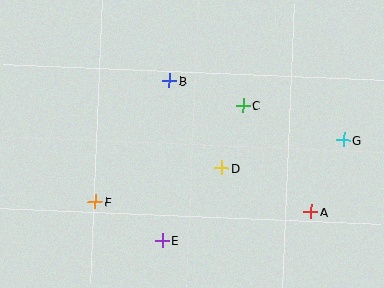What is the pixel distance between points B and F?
The distance between B and F is 142 pixels.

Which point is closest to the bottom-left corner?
Point F is closest to the bottom-left corner.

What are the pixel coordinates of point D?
Point D is at (222, 168).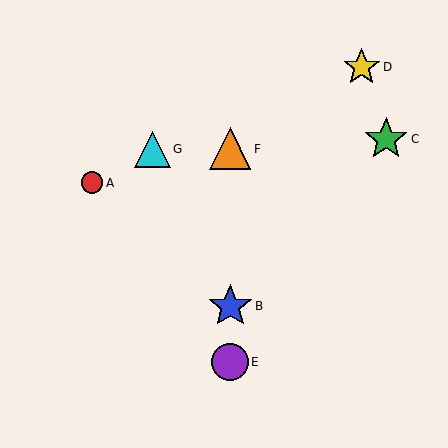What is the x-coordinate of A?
Object A is at x≈92.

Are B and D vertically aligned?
No, B is at x≈230 and D is at x≈362.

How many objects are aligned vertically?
3 objects (B, E, F) are aligned vertically.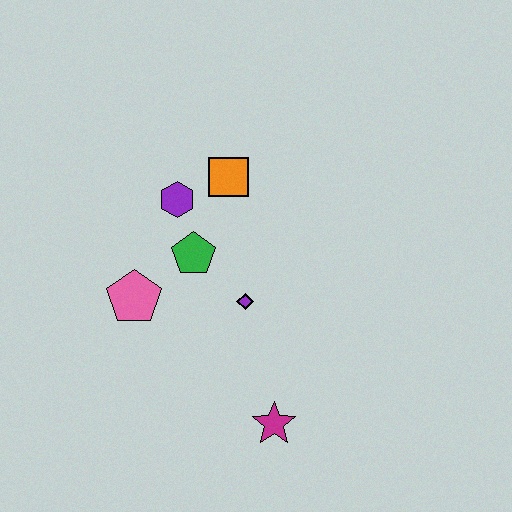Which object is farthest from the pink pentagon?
The magenta star is farthest from the pink pentagon.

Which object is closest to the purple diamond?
The green pentagon is closest to the purple diamond.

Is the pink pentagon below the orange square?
Yes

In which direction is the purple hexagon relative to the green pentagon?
The purple hexagon is above the green pentagon.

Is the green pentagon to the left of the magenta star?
Yes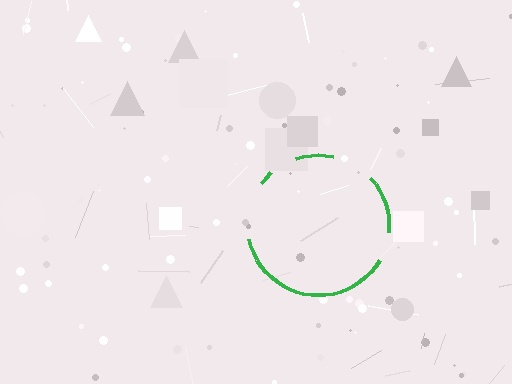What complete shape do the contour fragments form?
The contour fragments form a circle.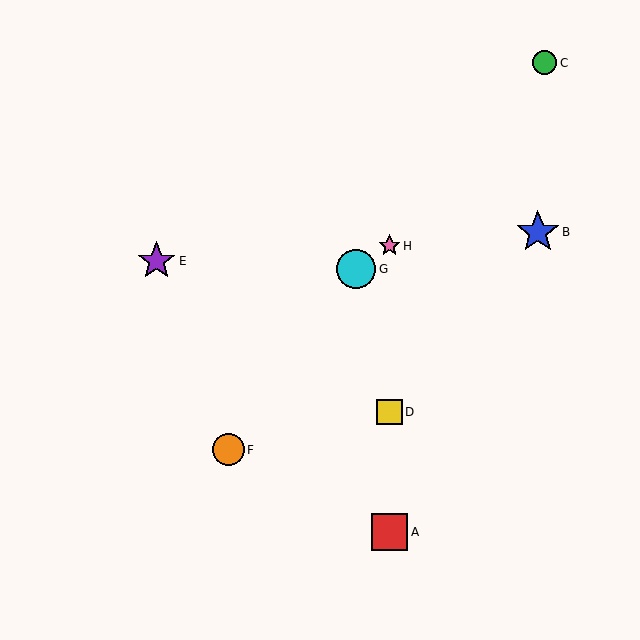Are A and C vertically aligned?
No, A is at x≈390 and C is at x≈545.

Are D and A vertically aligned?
Yes, both are at x≈390.